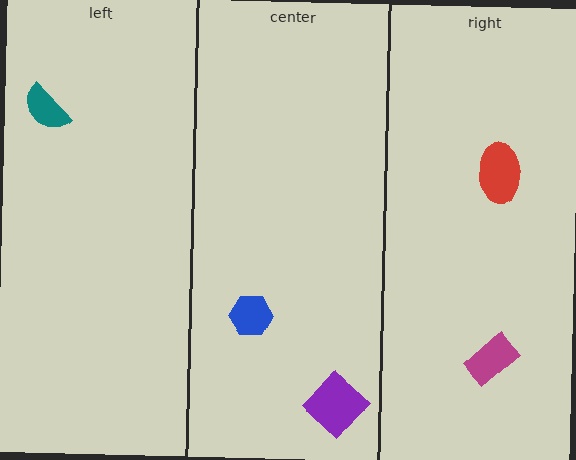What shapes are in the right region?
The magenta rectangle, the red ellipse.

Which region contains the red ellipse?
The right region.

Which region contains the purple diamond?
The center region.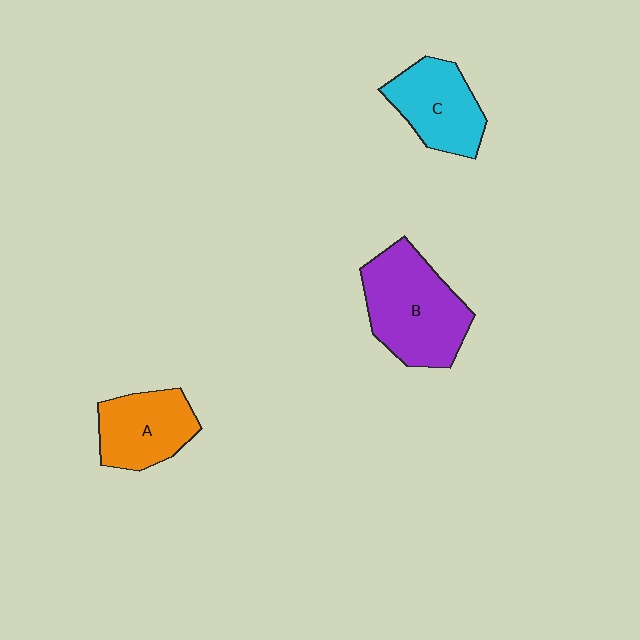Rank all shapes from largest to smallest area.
From largest to smallest: B (purple), C (cyan), A (orange).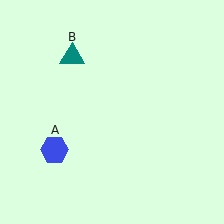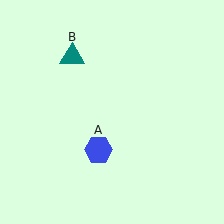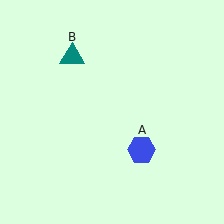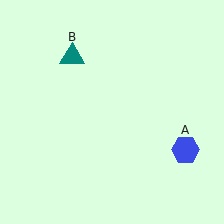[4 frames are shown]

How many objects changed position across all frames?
1 object changed position: blue hexagon (object A).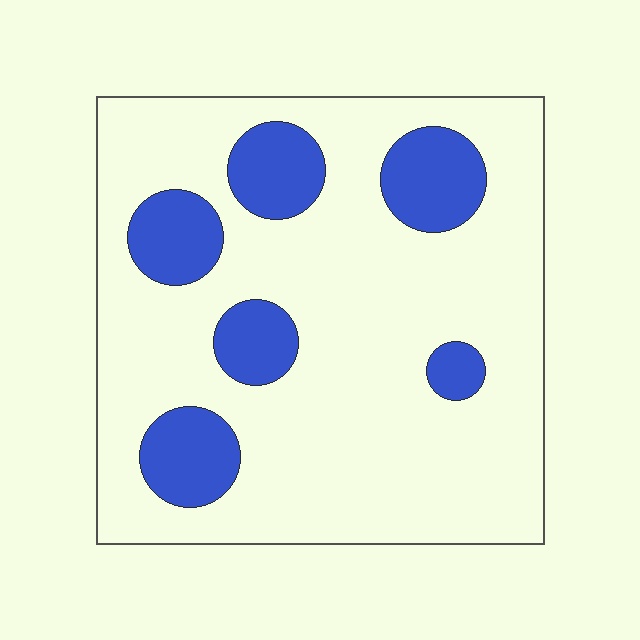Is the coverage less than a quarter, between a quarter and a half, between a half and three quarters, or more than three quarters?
Less than a quarter.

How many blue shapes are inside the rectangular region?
6.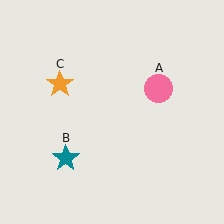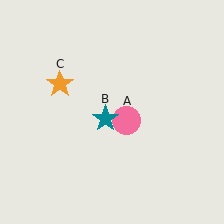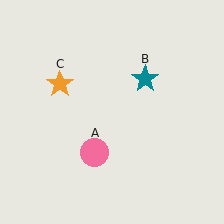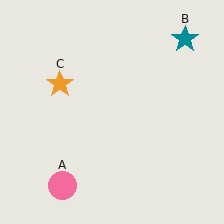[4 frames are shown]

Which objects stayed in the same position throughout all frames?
Orange star (object C) remained stationary.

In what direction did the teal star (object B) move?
The teal star (object B) moved up and to the right.